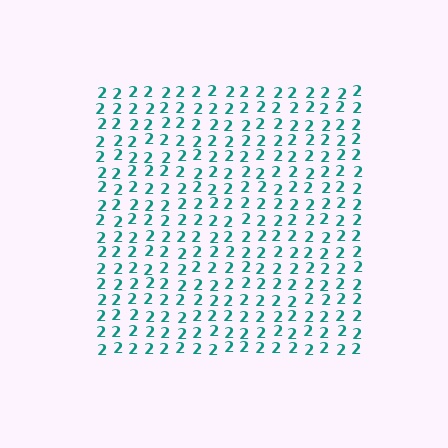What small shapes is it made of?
It is made of small digit 2's.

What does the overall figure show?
The overall figure shows a square.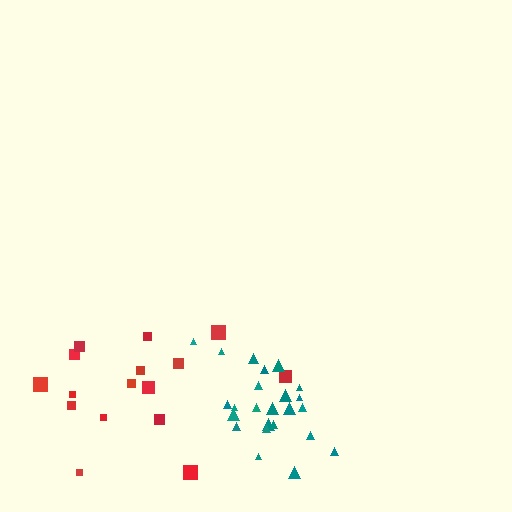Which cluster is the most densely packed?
Teal.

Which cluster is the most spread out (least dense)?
Red.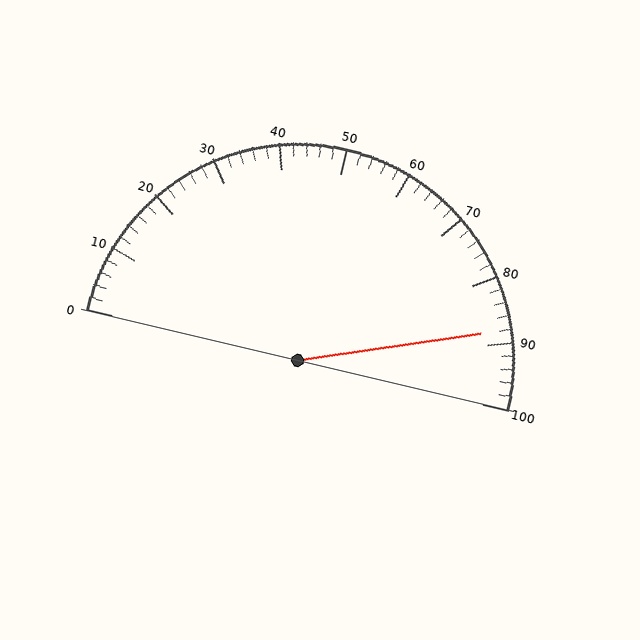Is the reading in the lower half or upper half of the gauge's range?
The reading is in the upper half of the range (0 to 100).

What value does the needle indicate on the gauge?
The needle indicates approximately 88.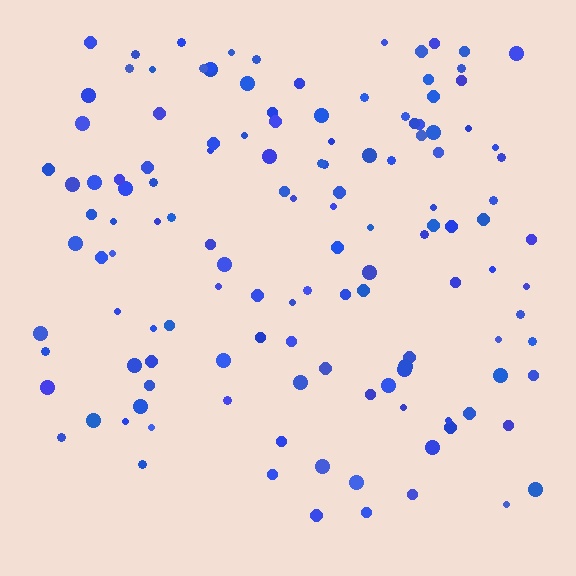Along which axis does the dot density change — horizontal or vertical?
Vertical.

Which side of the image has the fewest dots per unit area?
The bottom.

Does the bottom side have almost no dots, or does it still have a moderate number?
Still a moderate number, just noticeably fewer than the top.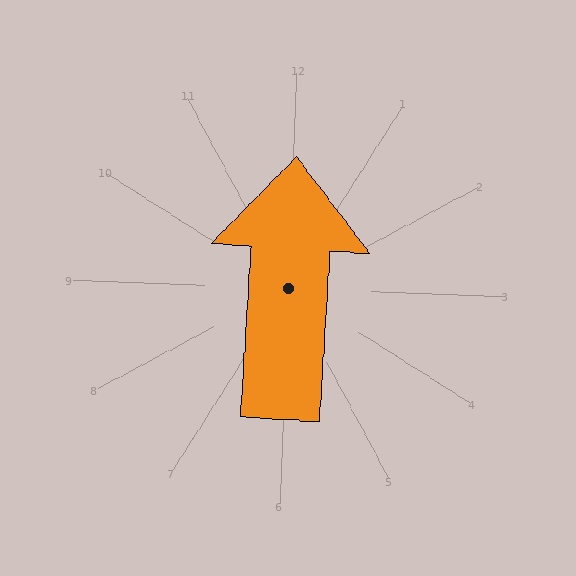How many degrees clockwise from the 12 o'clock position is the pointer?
Approximately 1 degrees.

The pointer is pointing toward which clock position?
Roughly 12 o'clock.